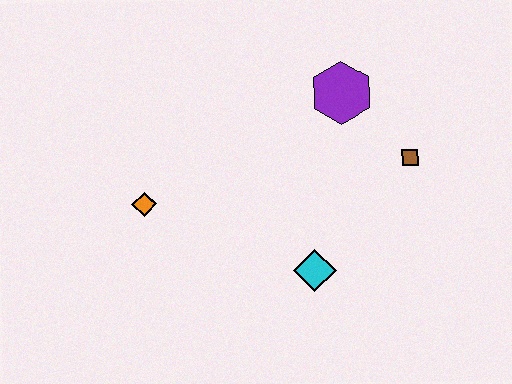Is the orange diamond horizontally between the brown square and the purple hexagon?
No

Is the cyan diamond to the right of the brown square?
No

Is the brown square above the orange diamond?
Yes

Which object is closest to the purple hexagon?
The brown square is closest to the purple hexagon.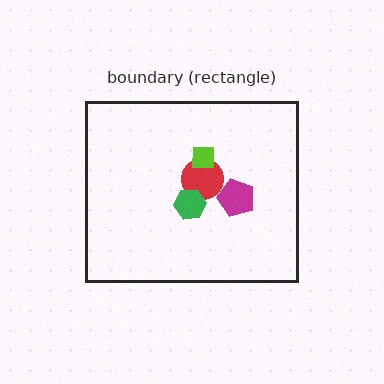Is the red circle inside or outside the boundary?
Inside.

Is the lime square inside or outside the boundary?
Inside.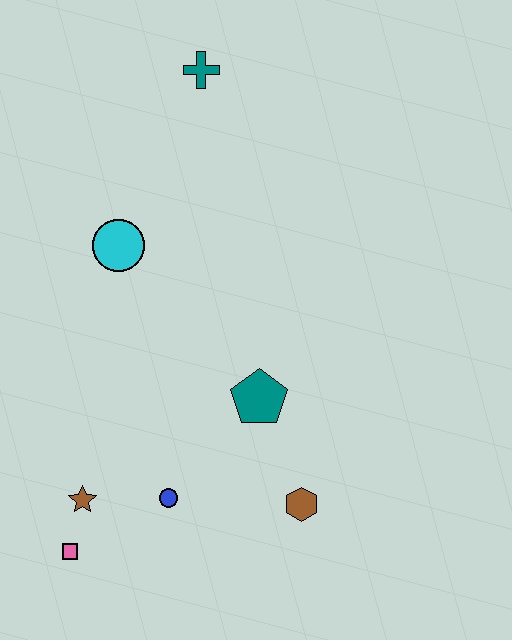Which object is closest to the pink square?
The brown star is closest to the pink square.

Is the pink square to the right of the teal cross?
No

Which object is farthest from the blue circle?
The teal cross is farthest from the blue circle.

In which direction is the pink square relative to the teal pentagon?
The pink square is to the left of the teal pentagon.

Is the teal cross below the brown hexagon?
No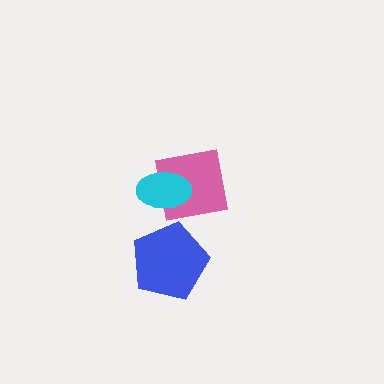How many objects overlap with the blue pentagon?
0 objects overlap with the blue pentagon.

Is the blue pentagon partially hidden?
No, no other shape covers it.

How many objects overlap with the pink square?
1 object overlaps with the pink square.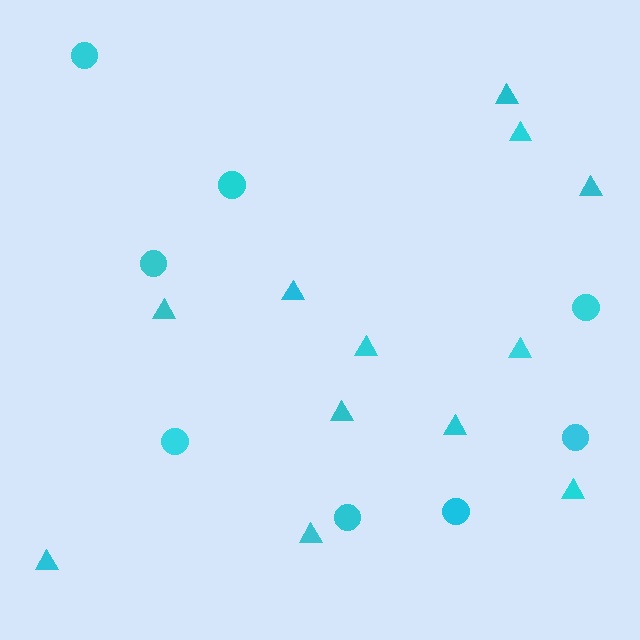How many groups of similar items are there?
There are 2 groups: one group of circles (8) and one group of triangles (12).